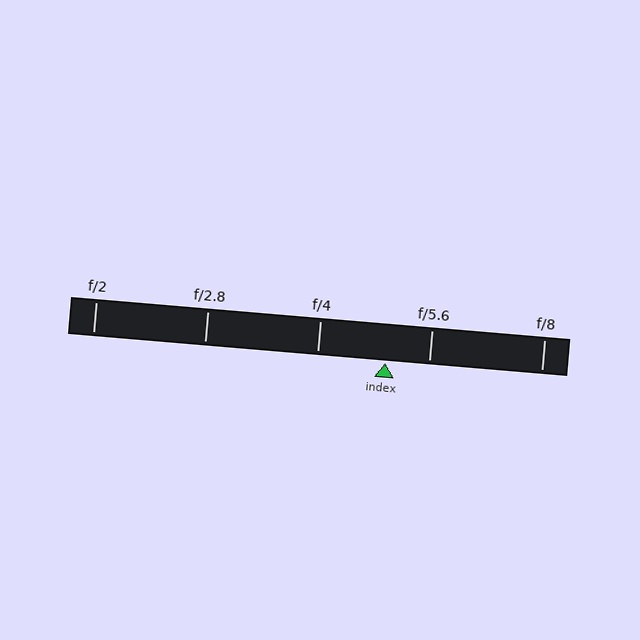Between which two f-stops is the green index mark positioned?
The index mark is between f/4 and f/5.6.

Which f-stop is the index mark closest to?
The index mark is closest to f/5.6.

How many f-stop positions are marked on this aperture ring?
There are 5 f-stop positions marked.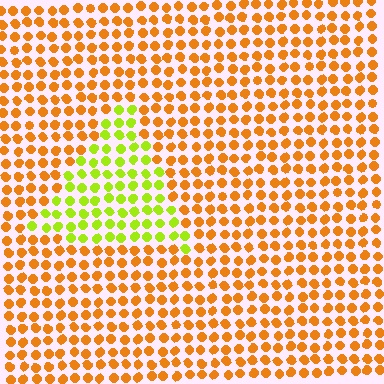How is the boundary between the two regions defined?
The boundary is defined purely by a slight shift in hue (about 51 degrees). Spacing, size, and orientation are identical on both sides.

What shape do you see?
I see a triangle.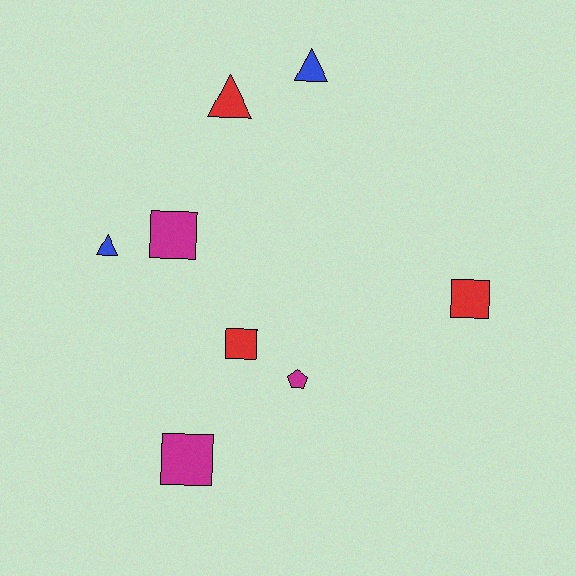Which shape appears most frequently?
Square, with 4 objects.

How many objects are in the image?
There are 8 objects.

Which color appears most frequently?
Red, with 3 objects.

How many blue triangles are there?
There are 2 blue triangles.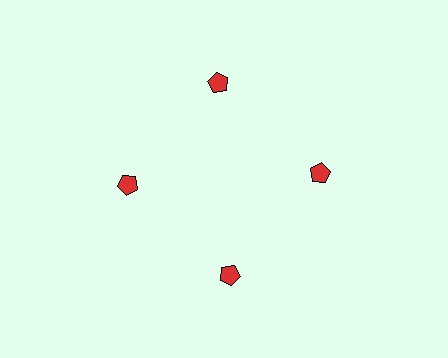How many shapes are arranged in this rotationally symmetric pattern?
There are 4 shapes, arranged in 4 groups of 1.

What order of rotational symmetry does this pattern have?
This pattern has 4-fold rotational symmetry.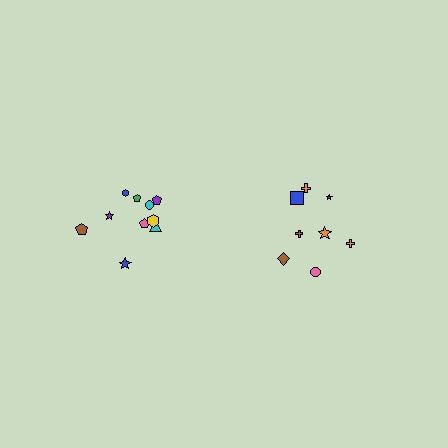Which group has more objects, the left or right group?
The left group.